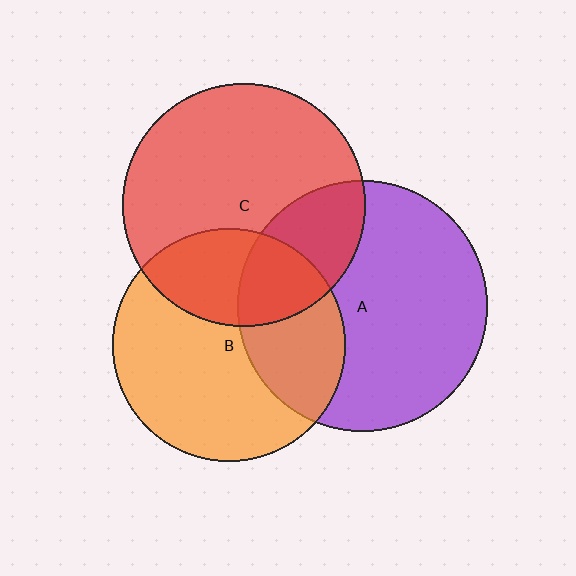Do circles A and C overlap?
Yes.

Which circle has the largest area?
Circle A (purple).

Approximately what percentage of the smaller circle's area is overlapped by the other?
Approximately 25%.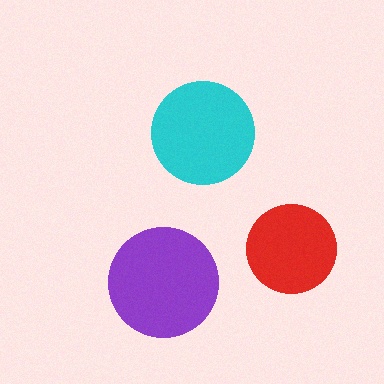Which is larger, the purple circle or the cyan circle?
The purple one.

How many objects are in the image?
There are 3 objects in the image.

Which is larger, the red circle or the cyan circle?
The cyan one.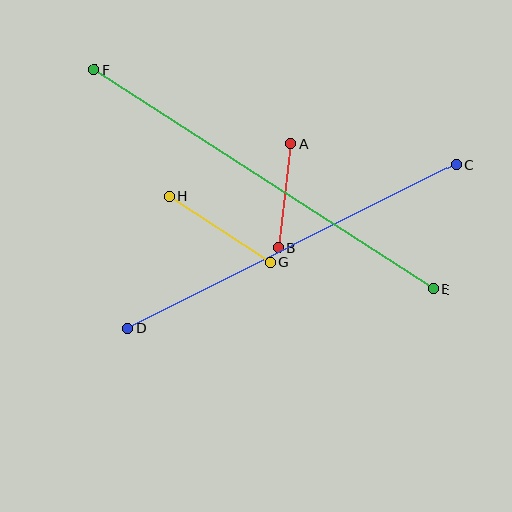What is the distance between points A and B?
The distance is approximately 105 pixels.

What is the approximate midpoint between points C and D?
The midpoint is at approximately (292, 246) pixels.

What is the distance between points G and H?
The distance is approximately 121 pixels.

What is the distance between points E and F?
The distance is approximately 404 pixels.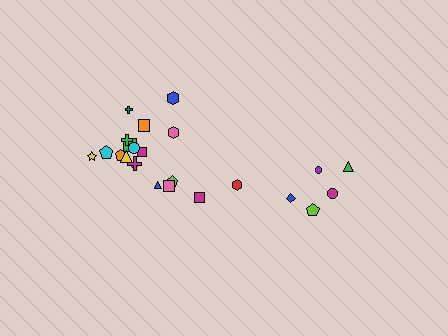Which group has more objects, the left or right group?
The left group.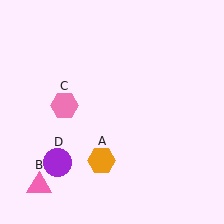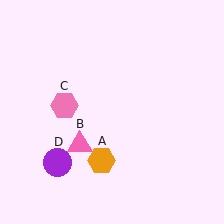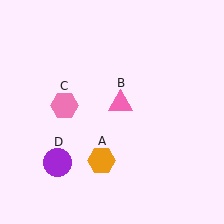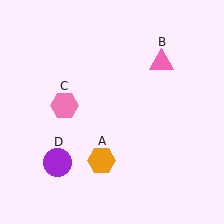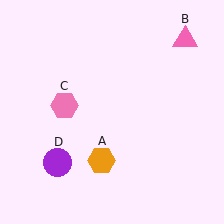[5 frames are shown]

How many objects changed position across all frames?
1 object changed position: pink triangle (object B).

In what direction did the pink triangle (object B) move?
The pink triangle (object B) moved up and to the right.